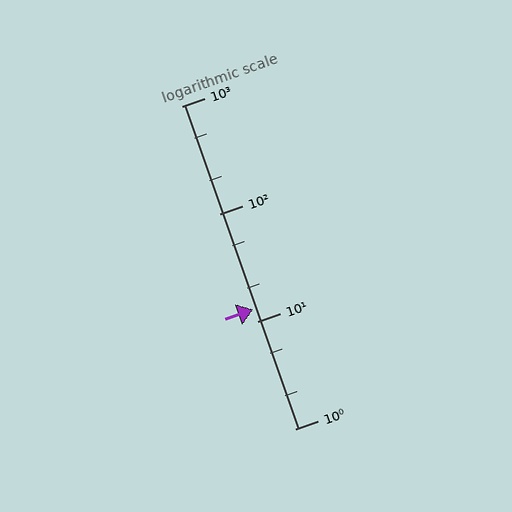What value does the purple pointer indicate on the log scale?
The pointer indicates approximately 13.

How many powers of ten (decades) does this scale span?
The scale spans 3 decades, from 1 to 1000.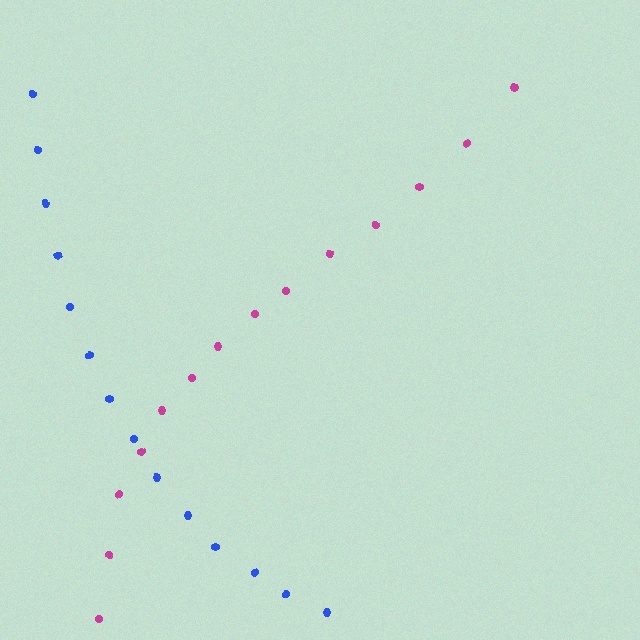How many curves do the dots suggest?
There are 2 distinct paths.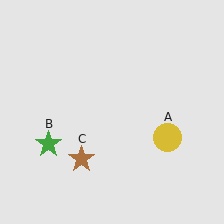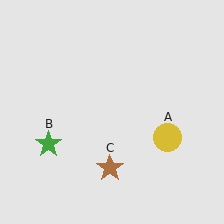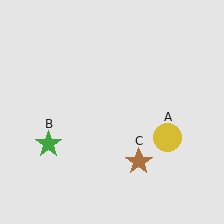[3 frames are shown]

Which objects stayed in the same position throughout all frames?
Yellow circle (object A) and green star (object B) remained stationary.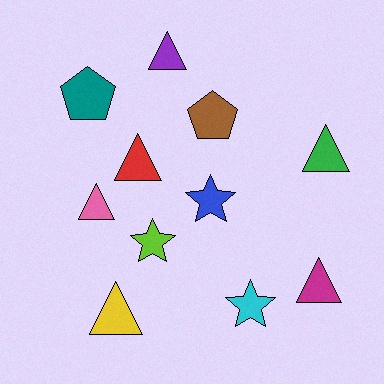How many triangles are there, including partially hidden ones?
There are 6 triangles.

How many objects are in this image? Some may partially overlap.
There are 11 objects.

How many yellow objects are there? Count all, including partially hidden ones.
There is 1 yellow object.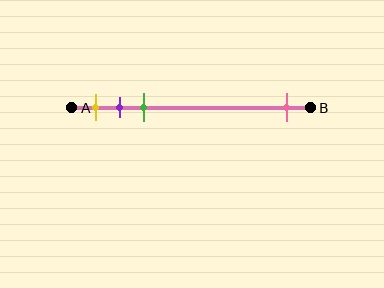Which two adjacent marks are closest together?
The purple and green marks are the closest adjacent pair.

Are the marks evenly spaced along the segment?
No, the marks are not evenly spaced.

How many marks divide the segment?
There are 4 marks dividing the segment.